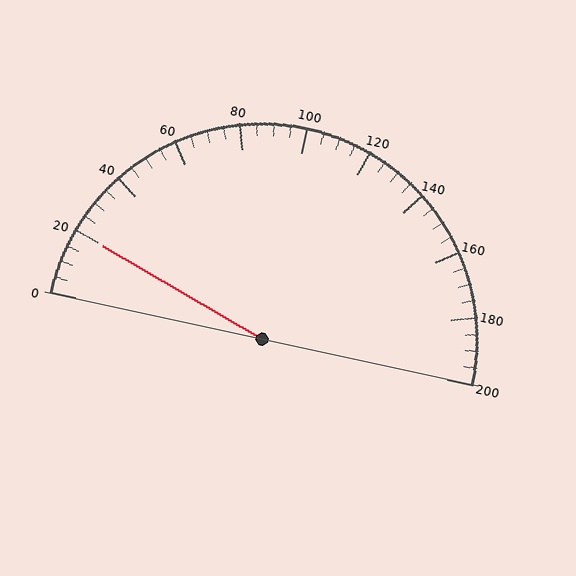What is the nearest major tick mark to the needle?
The nearest major tick mark is 20.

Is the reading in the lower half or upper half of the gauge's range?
The reading is in the lower half of the range (0 to 200).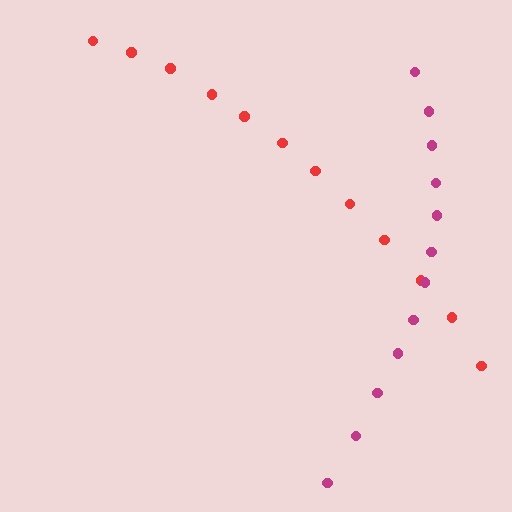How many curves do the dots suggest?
There are 2 distinct paths.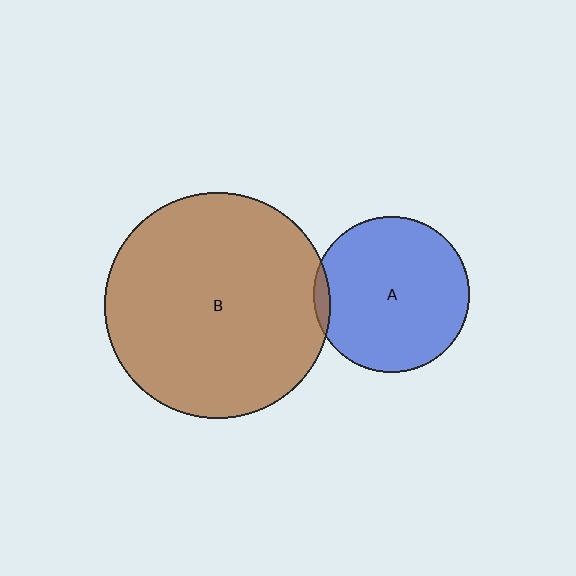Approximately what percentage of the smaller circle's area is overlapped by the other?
Approximately 5%.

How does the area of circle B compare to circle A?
Approximately 2.1 times.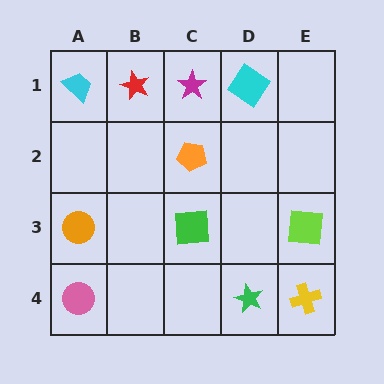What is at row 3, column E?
A lime square.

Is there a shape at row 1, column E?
No, that cell is empty.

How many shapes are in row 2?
1 shape.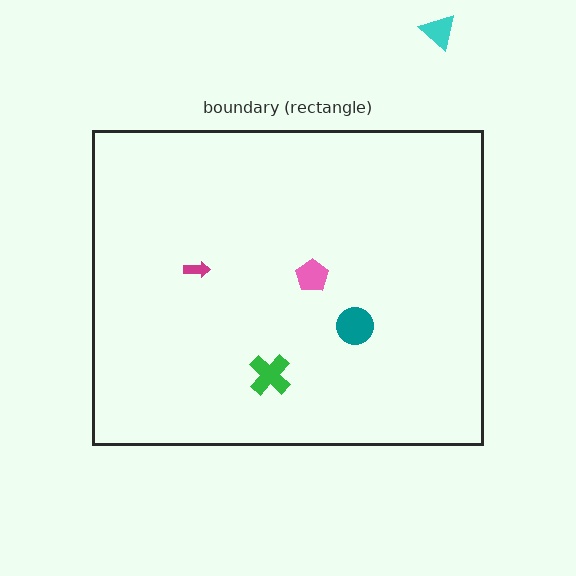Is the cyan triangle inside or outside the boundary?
Outside.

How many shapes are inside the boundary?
4 inside, 1 outside.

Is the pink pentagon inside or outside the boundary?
Inside.